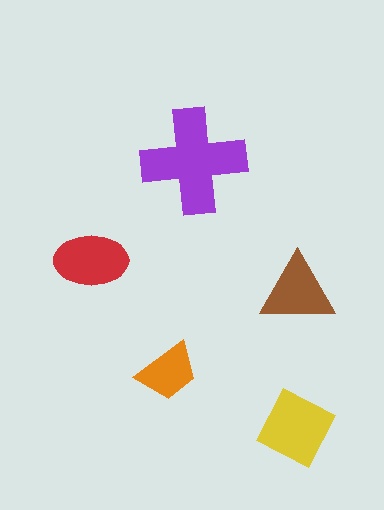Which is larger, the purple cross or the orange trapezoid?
The purple cross.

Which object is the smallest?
The orange trapezoid.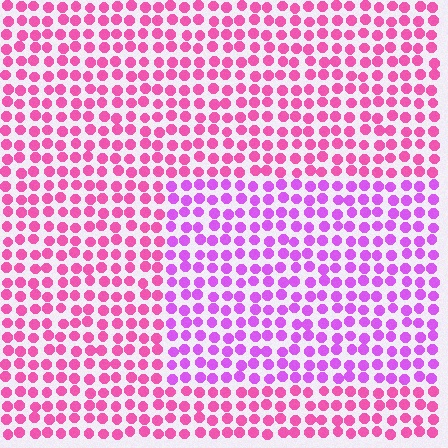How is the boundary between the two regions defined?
The boundary is defined purely by a slight shift in hue (about 34 degrees). Spacing, size, and orientation are identical on both sides.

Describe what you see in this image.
The image is filled with small pink elements in a uniform arrangement. A rectangle-shaped region is visible where the elements are tinted to a slightly different hue, forming a subtle color boundary.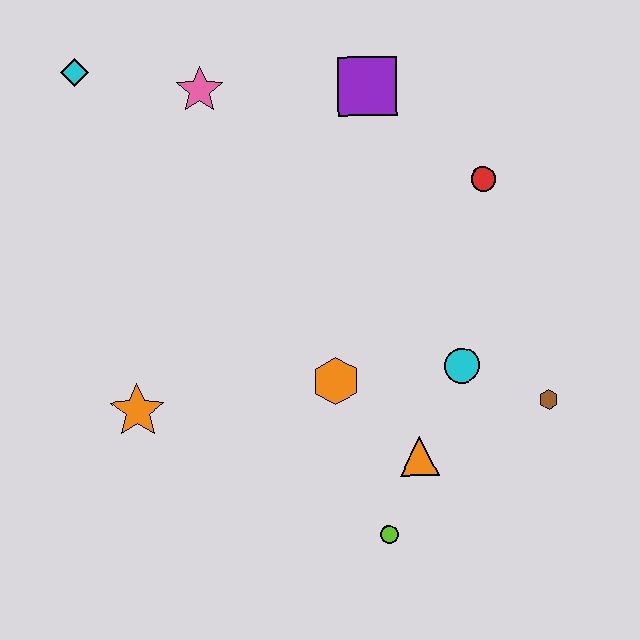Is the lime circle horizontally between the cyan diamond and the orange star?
No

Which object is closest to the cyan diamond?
The pink star is closest to the cyan diamond.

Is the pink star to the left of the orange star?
No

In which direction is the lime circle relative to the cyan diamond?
The lime circle is below the cyan diamond.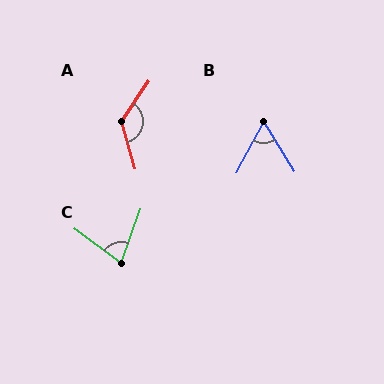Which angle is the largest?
A, at approximately 130 degrees.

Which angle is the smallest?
B, at approximately 60 degrees.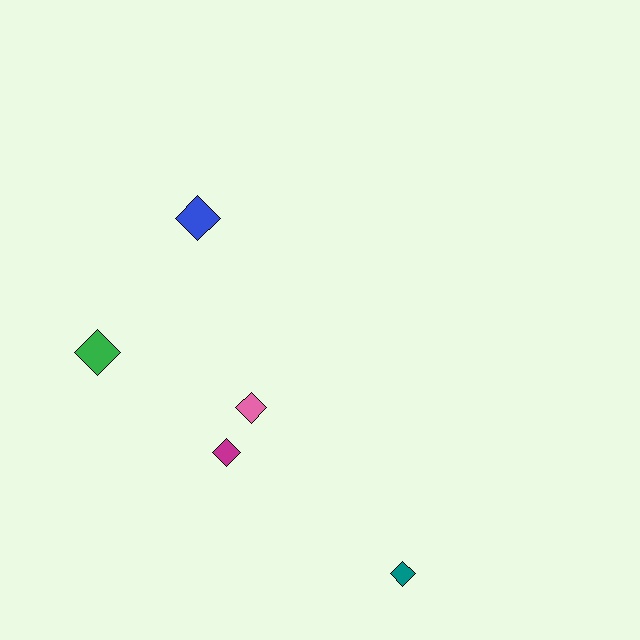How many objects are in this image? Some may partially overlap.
There are 5 objects.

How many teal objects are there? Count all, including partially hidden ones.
There is 1 teal object.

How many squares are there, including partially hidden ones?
There are no squares.